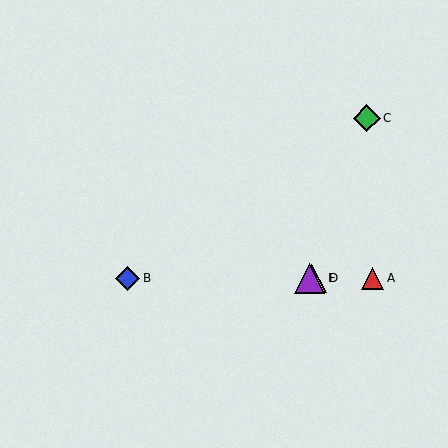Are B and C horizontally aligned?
No, B is at y≈278 and C is at y≈118.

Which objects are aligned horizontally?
Objects A, B, D, E are aligned horizontally.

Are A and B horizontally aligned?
Yes, both are at y≈278.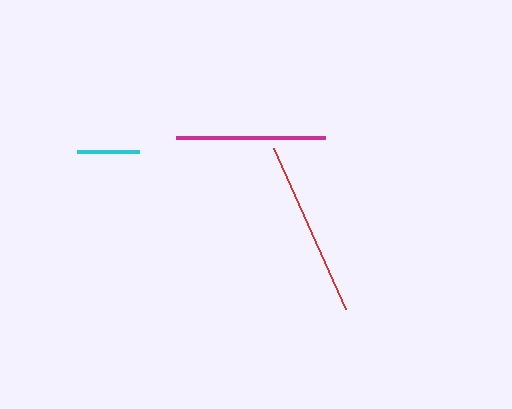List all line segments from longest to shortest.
From longest to shortest: red, magenta, cyan.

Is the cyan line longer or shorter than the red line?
The red line is longer than the cyan line.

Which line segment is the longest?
The red line is the longest at approximately 176 pixels.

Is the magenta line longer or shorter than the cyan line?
The magenta line is longer than the cyan line.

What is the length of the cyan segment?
The cyan segment is approximately 61 pixels long.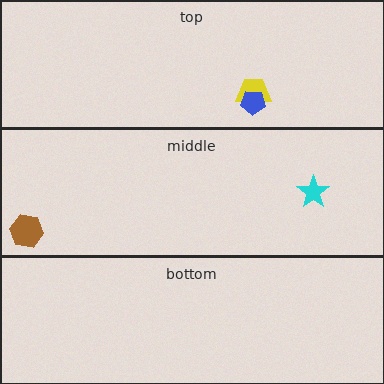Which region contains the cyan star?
The middle region.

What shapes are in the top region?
The yellow trapezoid, the blue pentagon.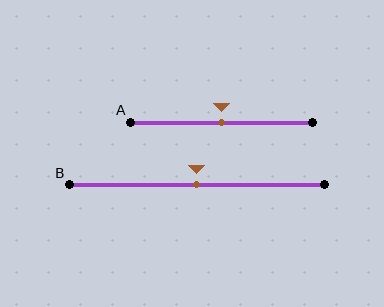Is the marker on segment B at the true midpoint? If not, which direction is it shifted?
Yes, the marker on segment B is at the true midpoint.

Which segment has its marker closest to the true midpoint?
Segment A has its marker closest to the true midpoint.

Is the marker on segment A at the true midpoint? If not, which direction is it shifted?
Yes, the marker on segment A is at the true midpoint.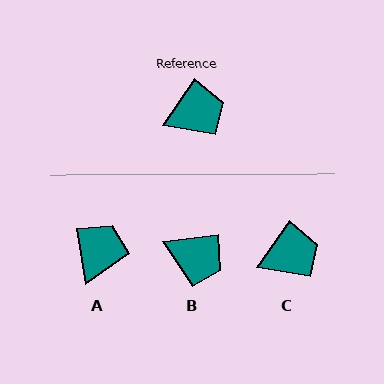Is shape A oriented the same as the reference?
No, it is off by about 44 degrees.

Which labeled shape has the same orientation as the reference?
C.